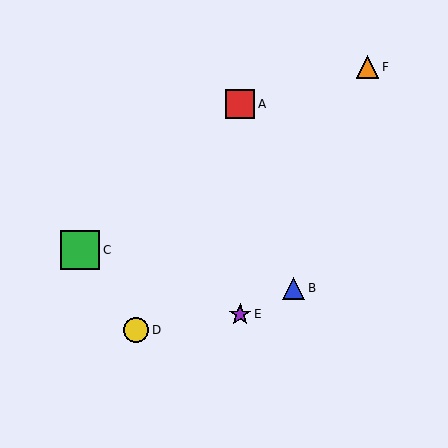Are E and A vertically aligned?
Yes, both are at x≈240.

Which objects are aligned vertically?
Objects A, E are aligned vertically.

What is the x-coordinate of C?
Object C is at x≈80.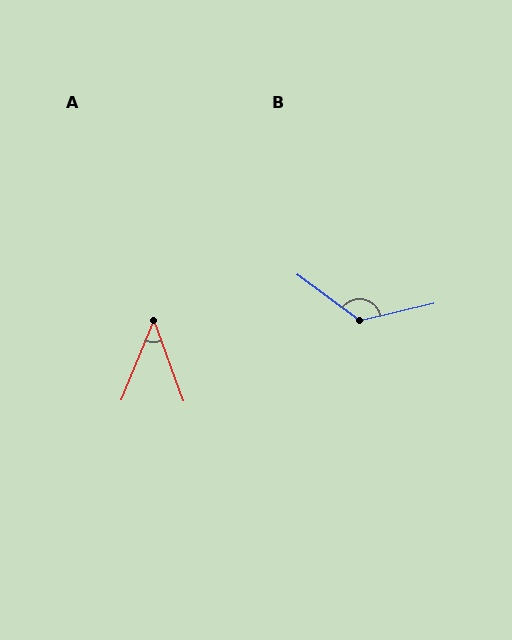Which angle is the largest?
B, at approximately 130 degrees.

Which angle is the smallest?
A, at approximately 43 degrees.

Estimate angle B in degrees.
Approximately 130 degrees.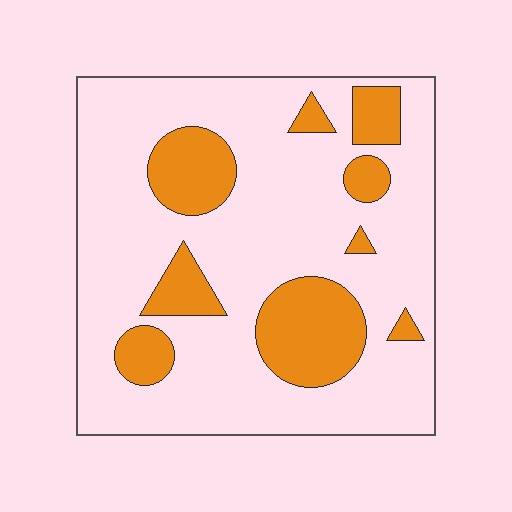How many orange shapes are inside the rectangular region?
9.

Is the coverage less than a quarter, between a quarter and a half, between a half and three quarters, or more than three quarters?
Less than a quarter.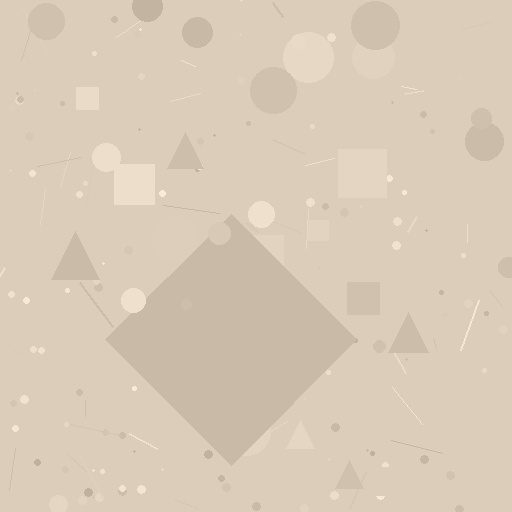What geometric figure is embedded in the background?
A diamond is embedded in the background.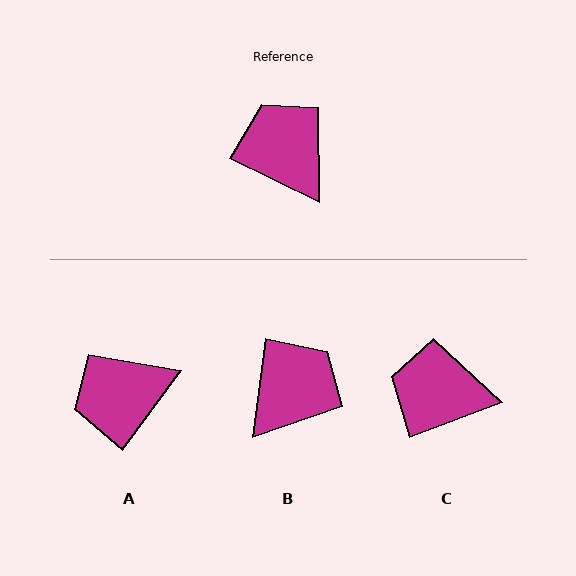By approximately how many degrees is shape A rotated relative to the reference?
Approximately 79 degrees counter-clockwise.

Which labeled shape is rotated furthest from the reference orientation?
A, about 79 degrees away.